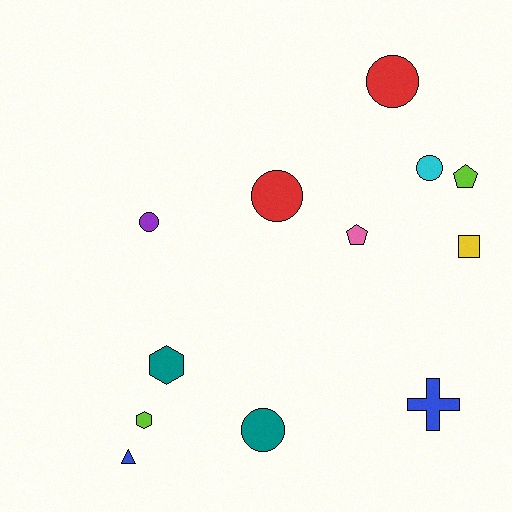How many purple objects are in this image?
There is 1 purple object.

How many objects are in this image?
There are 12 objects.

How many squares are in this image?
There is 1 square.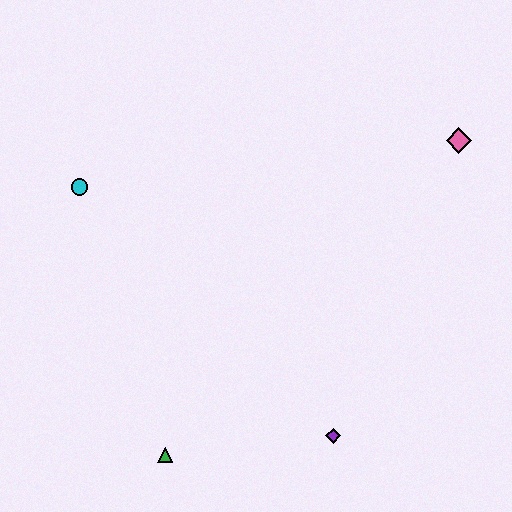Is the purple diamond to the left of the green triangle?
No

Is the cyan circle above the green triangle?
Yes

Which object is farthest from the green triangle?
The pink diamond is farthest from the green triangle.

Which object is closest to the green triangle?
The purple diamond is closest to the green triangle.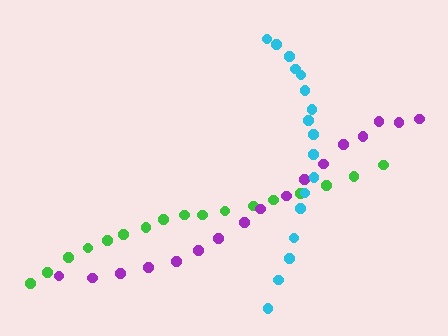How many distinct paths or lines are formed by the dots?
There are 3 distinct paths.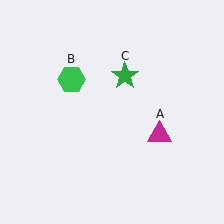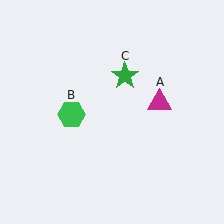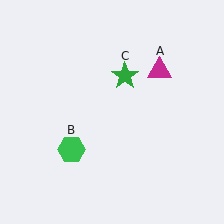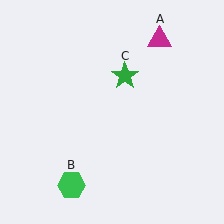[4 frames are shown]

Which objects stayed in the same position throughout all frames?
Green star (object C) remained stationary.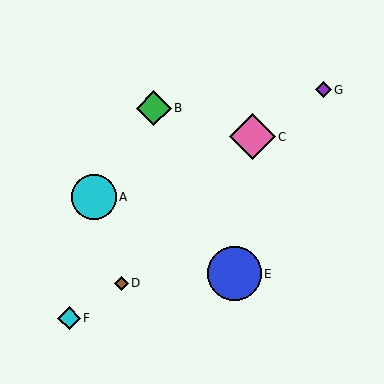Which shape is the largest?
The blue circle (labeled E) is the largest.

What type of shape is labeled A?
Shape A is a cyan circle.